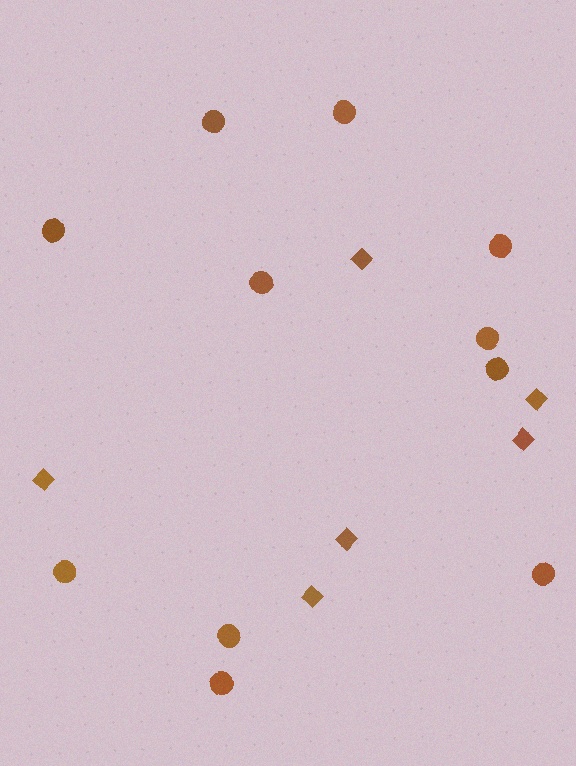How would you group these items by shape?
There are 2 groups: one group of circles (11) and one group of diamonds (6).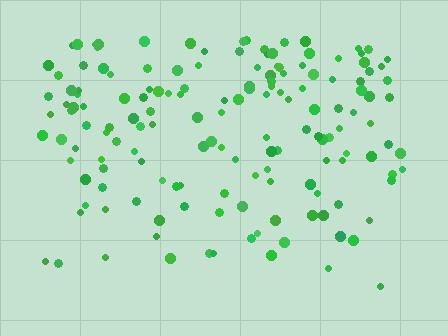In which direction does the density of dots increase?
From bottom to top, with the top side densest.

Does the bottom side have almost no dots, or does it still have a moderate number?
Still a moderate number, just noticeably fewer than the top.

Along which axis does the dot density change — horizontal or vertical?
Vertical.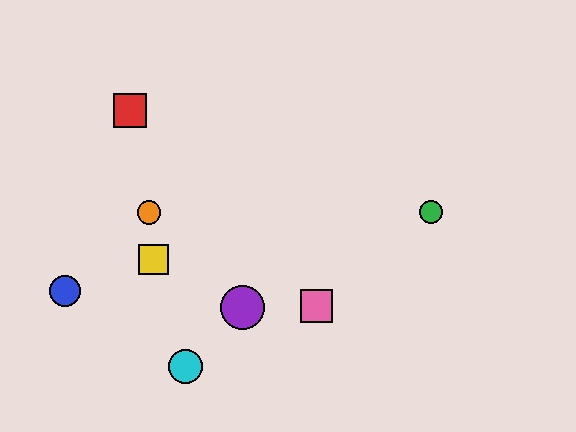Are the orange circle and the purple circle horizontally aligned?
No, the orange circle is at y≈212 and the purple circle is at y≈308.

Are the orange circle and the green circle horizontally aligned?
Yes, both are at y≈212.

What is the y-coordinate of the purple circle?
The purple circle is at y≈308.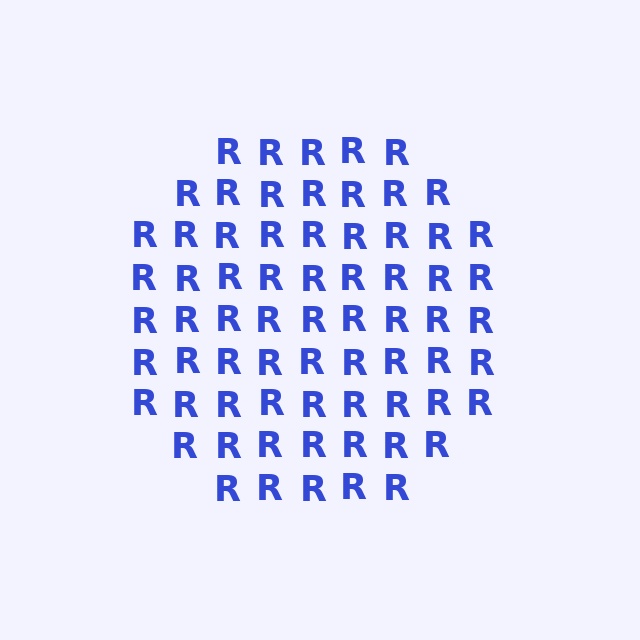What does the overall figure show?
The overall figure shows a circle.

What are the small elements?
The small elements are letter R's.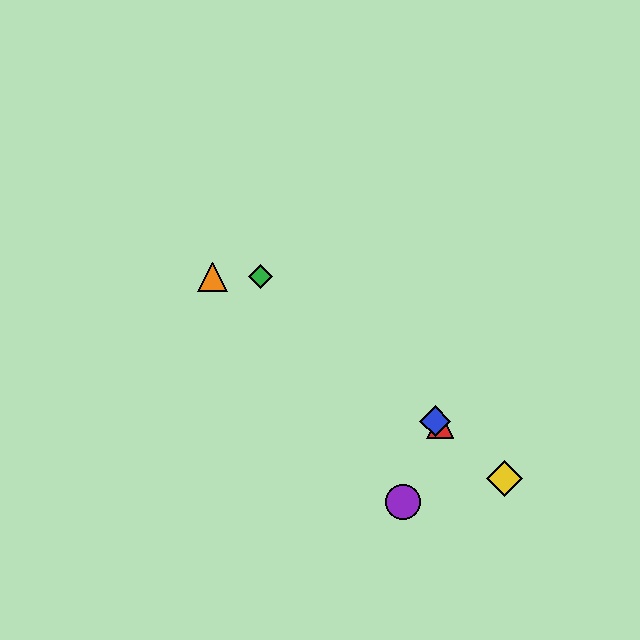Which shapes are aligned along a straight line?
The red triangle, the blue diamond, the green diamond, the yellow diamond are aligned along a straight line.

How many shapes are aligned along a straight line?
4 shapes (the red triangle, the blue diamond, the green diamond, the yellow diamond) are aligned along a straight line.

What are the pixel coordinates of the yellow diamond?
The yellow diamond is at (505, 478).